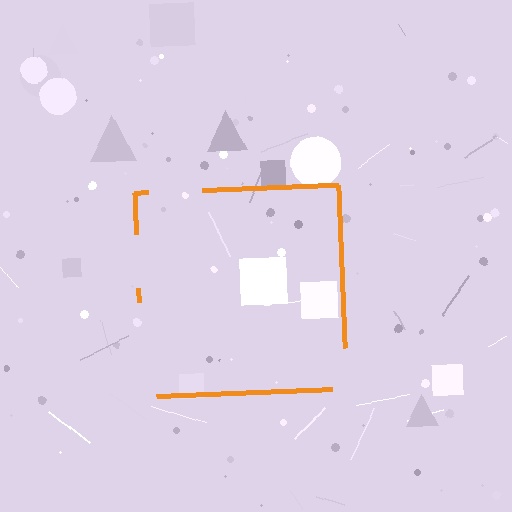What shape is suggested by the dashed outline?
The dashed outline suggests a square.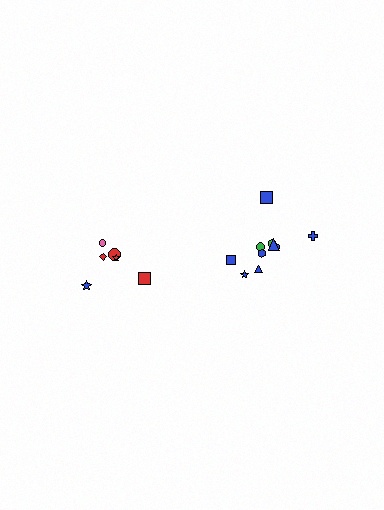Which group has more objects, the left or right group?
The right group.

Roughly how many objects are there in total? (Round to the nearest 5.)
Roughly 15 objects in total.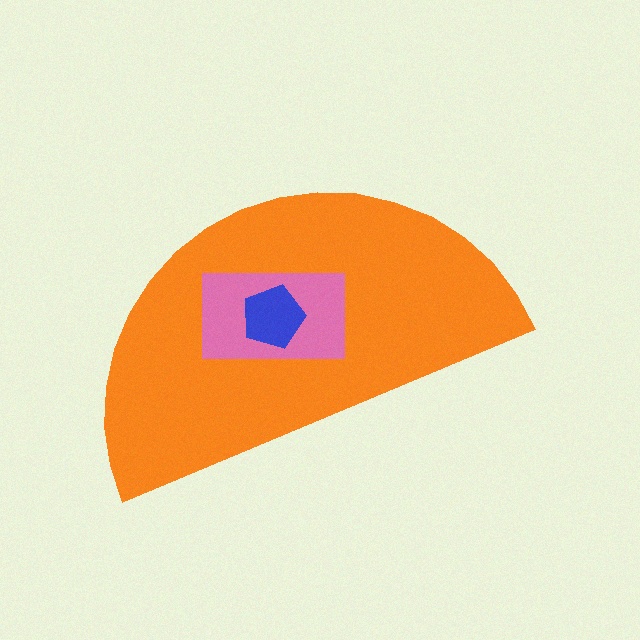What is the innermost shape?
The blue pentagon.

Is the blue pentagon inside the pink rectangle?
Yes.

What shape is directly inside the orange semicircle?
The pink rectangle.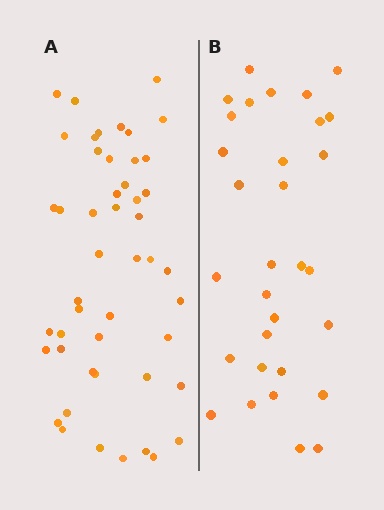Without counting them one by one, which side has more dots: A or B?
Region A (the left region) has more dots.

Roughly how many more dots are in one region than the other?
Region A has approximately 15 more dots than region B.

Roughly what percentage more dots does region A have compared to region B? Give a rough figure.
About 55% more.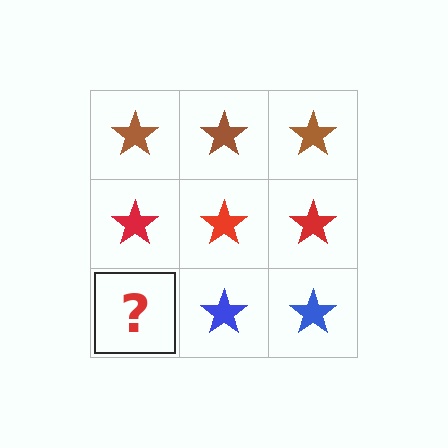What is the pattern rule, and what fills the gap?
The rule is that each row has a consistent color. The gap should be filled with a blue star.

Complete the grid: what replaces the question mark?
The question mark should be replaced with a blue star.